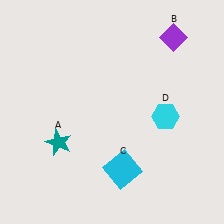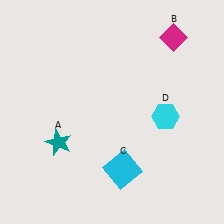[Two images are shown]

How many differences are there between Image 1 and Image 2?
There is 1 difference between the two images.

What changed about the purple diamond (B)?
In Image 1, B is purple. In Image 2, it changed to magenta.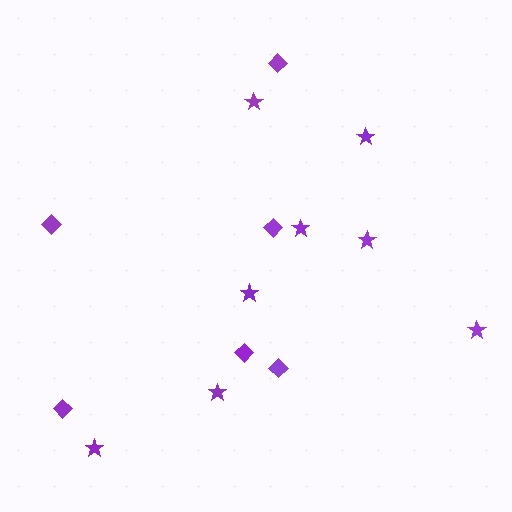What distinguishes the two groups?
There are 2 groups: one group of diamonds (6) and one group of stars (8).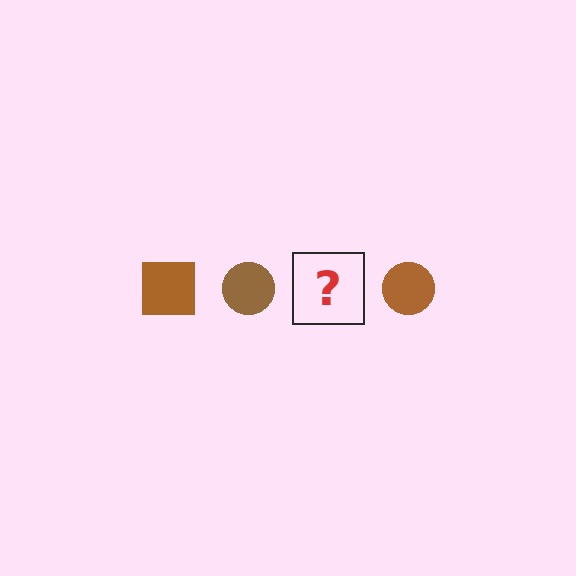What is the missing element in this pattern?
The missing element is a brown square.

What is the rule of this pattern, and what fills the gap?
The rule is that the pattern cycles through square, circle shapes in brown. The gap should be filled with a brown square.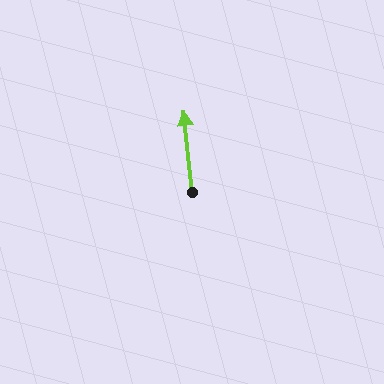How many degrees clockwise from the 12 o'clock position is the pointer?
Approximately 354 degrees.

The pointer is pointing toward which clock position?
Roughly 12 o'clock.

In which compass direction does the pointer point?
North.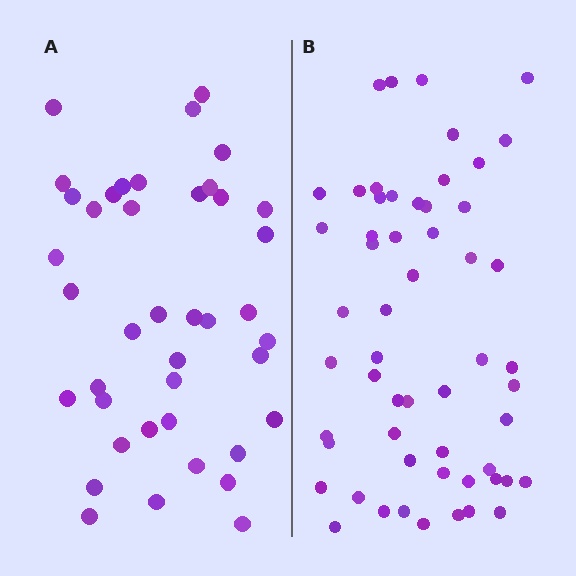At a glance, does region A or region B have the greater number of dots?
Region B (the right region) has more dots.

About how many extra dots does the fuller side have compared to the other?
Region B has approximately 15 more dots than region A.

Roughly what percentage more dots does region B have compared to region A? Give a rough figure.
About 35% more.